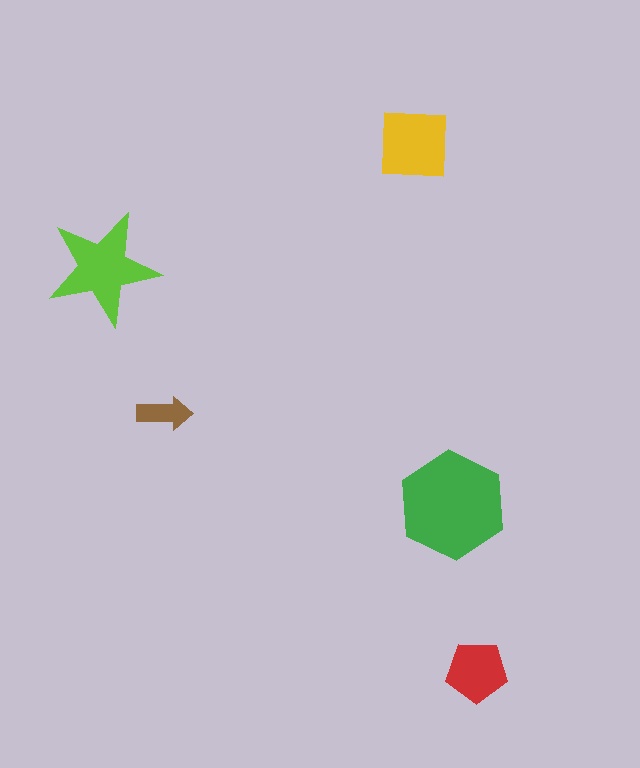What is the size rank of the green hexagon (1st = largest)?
1st.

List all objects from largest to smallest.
The green hexagon, the lime star, the yellow square, the red pentagon, the brown arrow.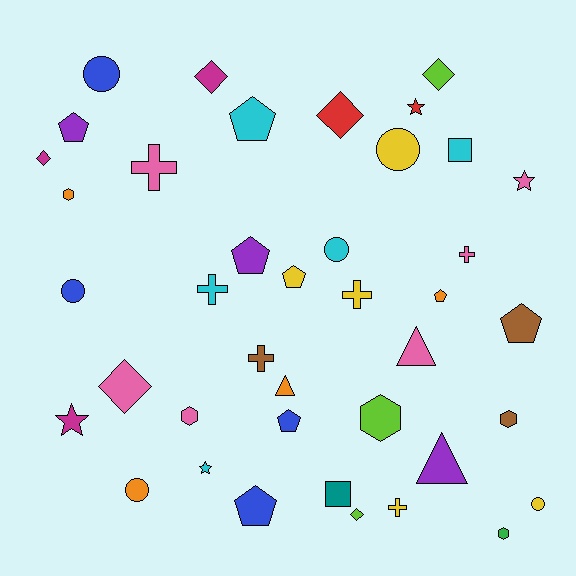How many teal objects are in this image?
There is 1 teal object.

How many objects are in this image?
There are 40 objects.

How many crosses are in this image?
There are 6 crosses.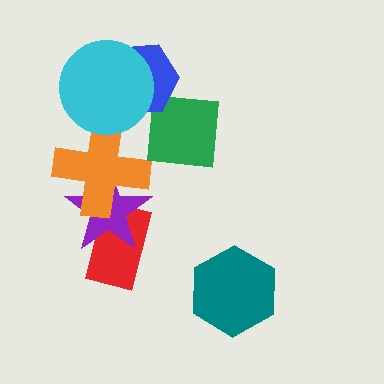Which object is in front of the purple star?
The orange cross is in front of the purple star.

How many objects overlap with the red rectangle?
2 objects overlap with the red rectangle.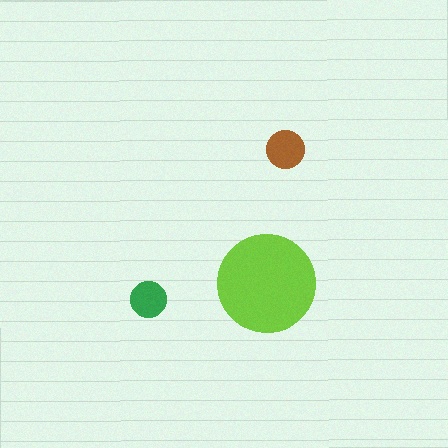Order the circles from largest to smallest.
the lime one, the brown one, the green one.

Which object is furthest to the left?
The green circle is leftmost.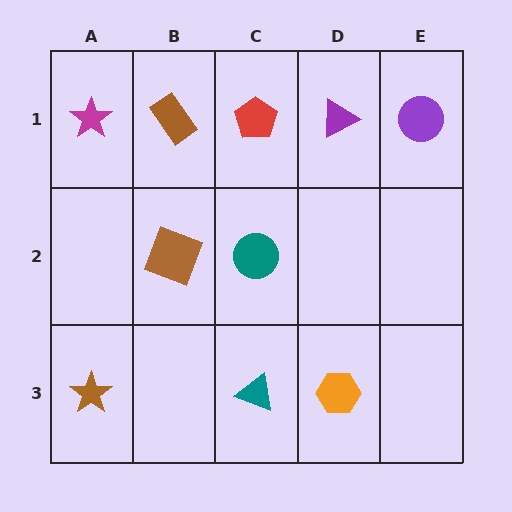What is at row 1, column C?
A red pentagon.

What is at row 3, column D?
An orange hexagon.